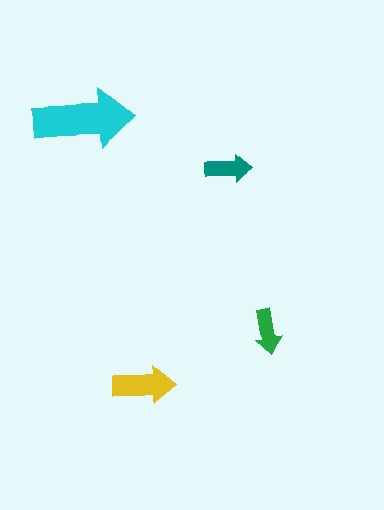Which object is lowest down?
The yellow arrow is bottommost.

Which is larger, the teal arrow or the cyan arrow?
The cyan one.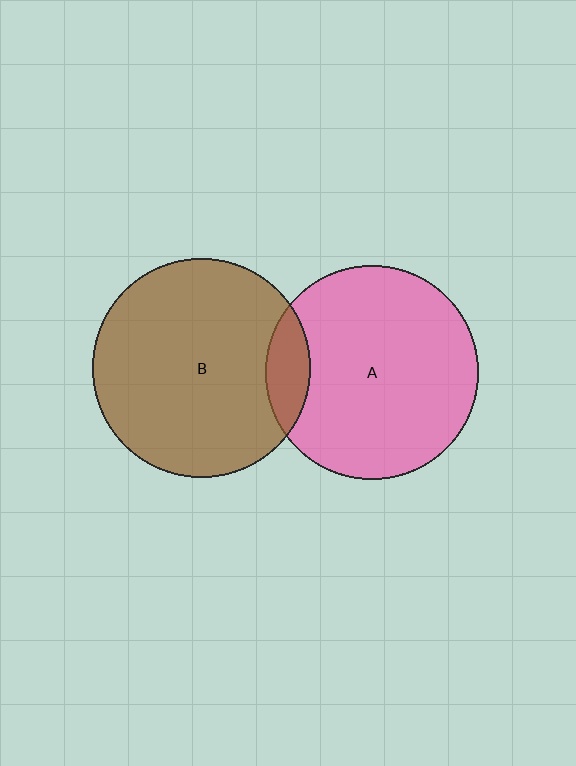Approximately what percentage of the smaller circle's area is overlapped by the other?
Approximately 10%.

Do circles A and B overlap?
Yes.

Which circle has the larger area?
Circle B (brown).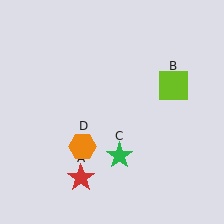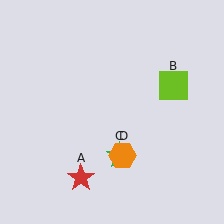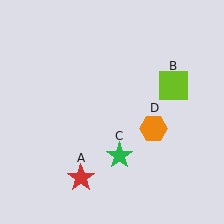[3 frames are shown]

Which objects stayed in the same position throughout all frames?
Red star (object A) and lime square (object B) and green star (object C) remained stationary.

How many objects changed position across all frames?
1 object changed position: orange hexagon (object D).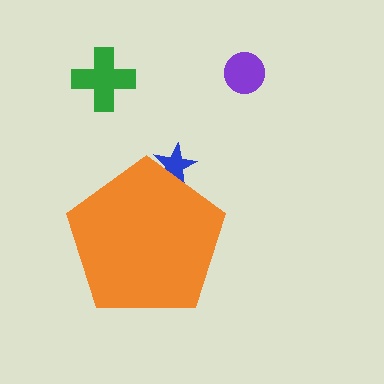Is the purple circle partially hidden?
No, the purple circle is fully visible.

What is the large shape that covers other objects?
An orange pentagon.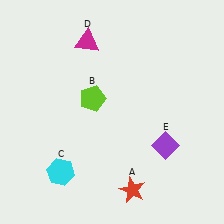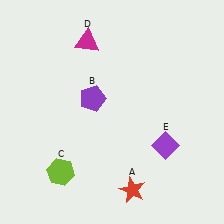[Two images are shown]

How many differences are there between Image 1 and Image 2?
There are 2 differences between the two images.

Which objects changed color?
B changed from lime to purple. C changed from cyan to lime.